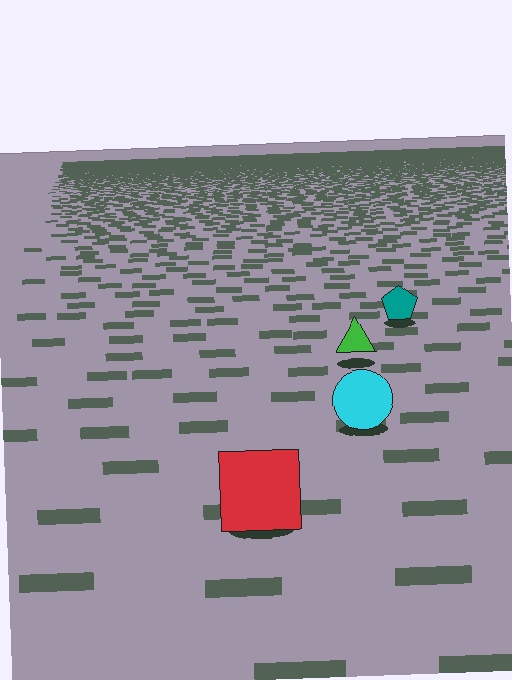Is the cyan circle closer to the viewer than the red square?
No. The red square is closer — you can tell from the texture gradient: the ground texture is coarser near it.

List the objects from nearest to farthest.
From nearest to farthest: the red square, the cyan circle, the green triangle, the teal pentagon.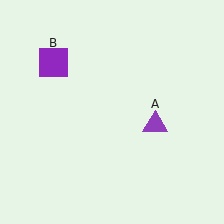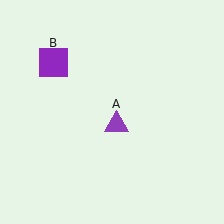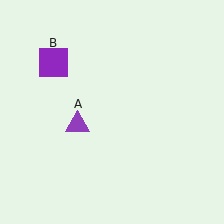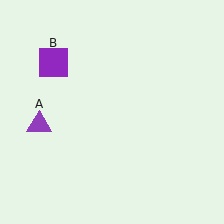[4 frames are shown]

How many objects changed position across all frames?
1 object changed position: purple triangle (object A).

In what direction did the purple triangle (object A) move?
The purple triangle (object A) moved left.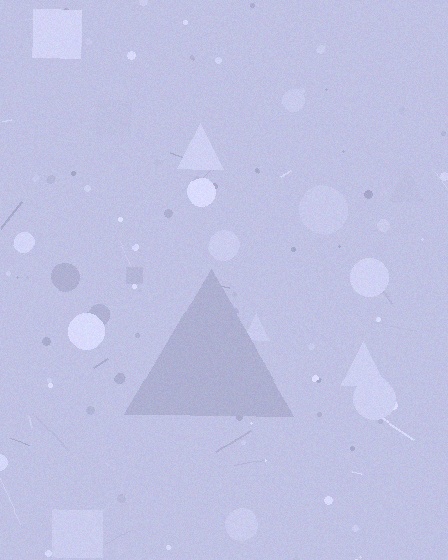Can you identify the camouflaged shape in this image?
The camouflaged shape is a triangle.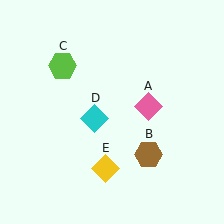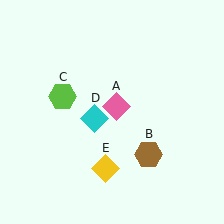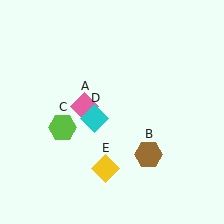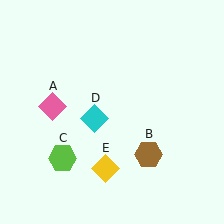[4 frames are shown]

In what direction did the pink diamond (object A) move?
The pink diamond (object A) moved left.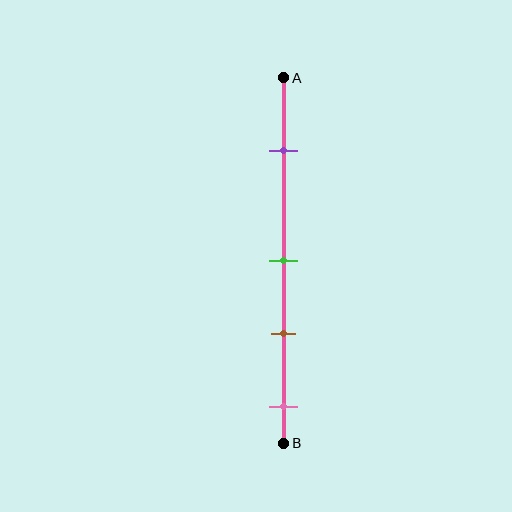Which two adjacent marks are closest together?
The green and brown marks are the closest adjacent pair.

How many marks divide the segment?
There are 4 marks dividing the segment.